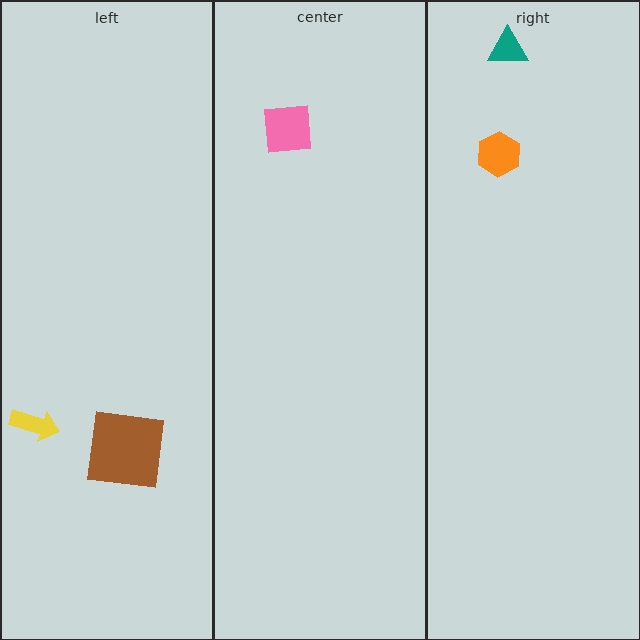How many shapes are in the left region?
2.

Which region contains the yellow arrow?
The left region.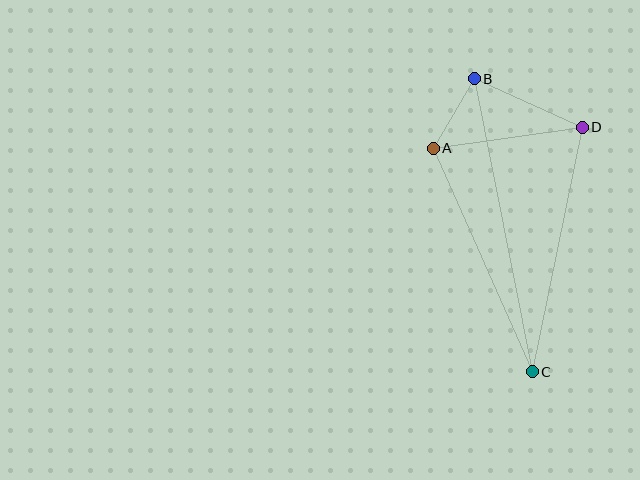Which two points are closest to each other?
Points A and B are closest to each other.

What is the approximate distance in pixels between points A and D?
The distance between A and D is approximately 151 pixels.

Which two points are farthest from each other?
Points B and C are farthest from each other.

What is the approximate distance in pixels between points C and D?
The distance between C and D is approximately 250 pixels.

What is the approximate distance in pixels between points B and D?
The distance between B and D is approximately 118 pixels.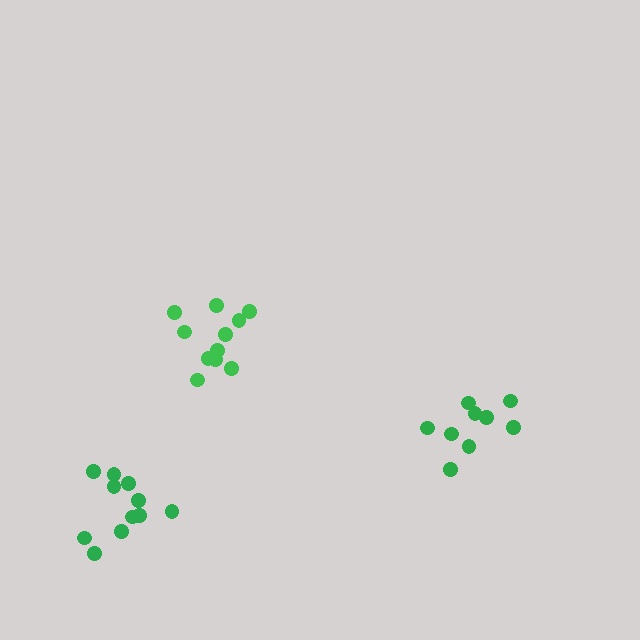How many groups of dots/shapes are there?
There are 3 groups.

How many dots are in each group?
Group 1: 9 dots, Group 2: 11 dots, Group 3: 11 dots (31 total).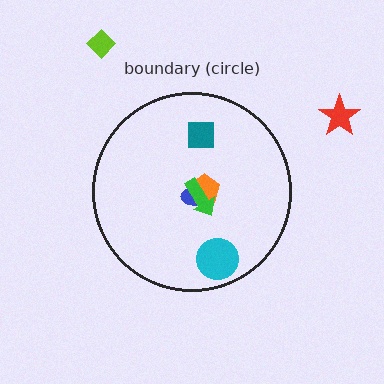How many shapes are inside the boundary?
5 inside, 2 outside.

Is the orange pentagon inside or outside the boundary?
Inside.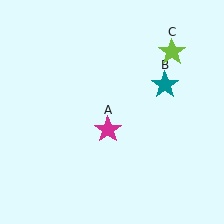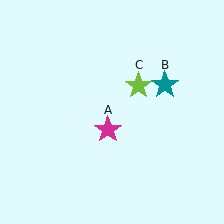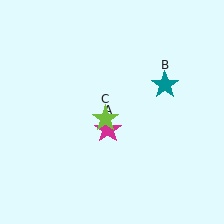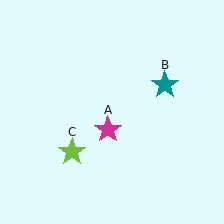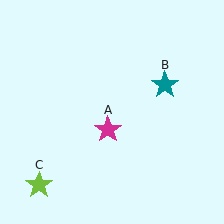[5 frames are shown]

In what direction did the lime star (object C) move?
The lime star (object C) moved down and to the left.